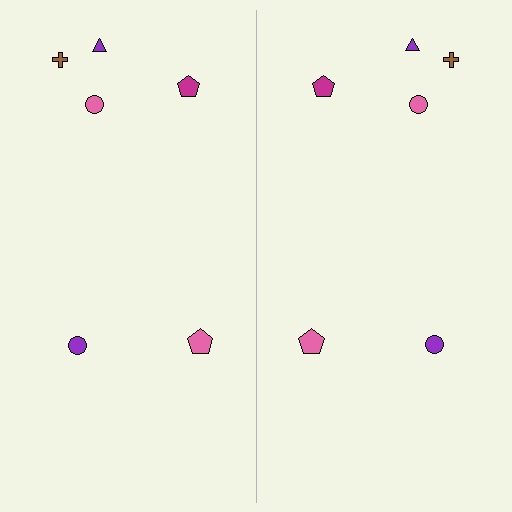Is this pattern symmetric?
Yes, this pattern has bilateral (reflection) symmetry.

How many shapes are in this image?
There are 12 shapes in this image.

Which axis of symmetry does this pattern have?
The pattern has a vertical axis of symmetry running through the center of the image.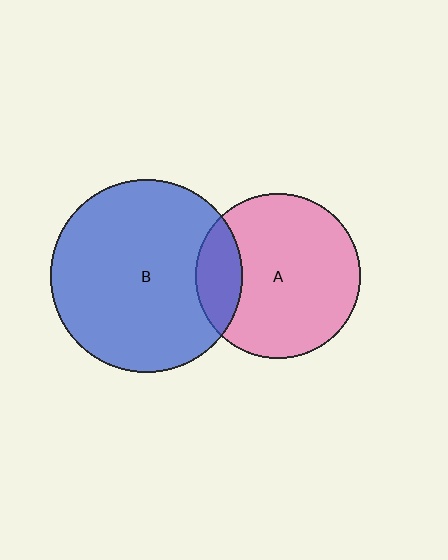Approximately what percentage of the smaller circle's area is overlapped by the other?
Approximately 20%.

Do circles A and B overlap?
Yes.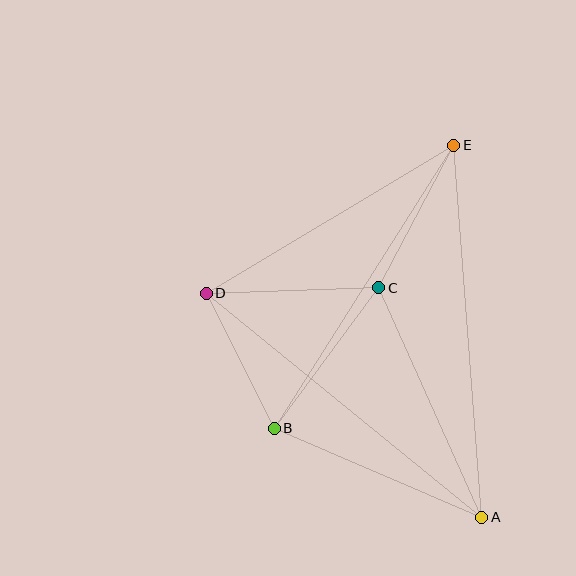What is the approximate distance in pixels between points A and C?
The distance between A and C is approximately 252 pixels.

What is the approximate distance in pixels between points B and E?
The distance between B and E is approximately 335 pixels.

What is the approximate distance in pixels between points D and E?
The distance between D and E is approximately 289 pixels.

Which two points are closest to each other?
Points B and D are closest to each other.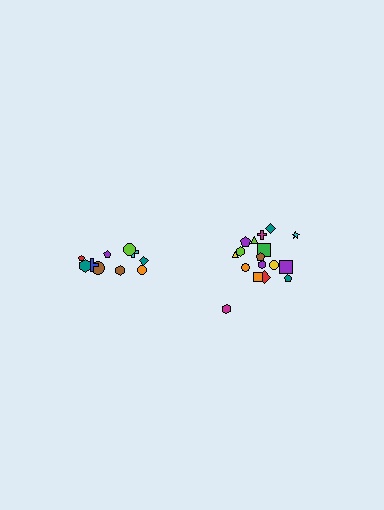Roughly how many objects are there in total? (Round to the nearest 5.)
Roughly 30 objects in total.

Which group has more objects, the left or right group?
The right group.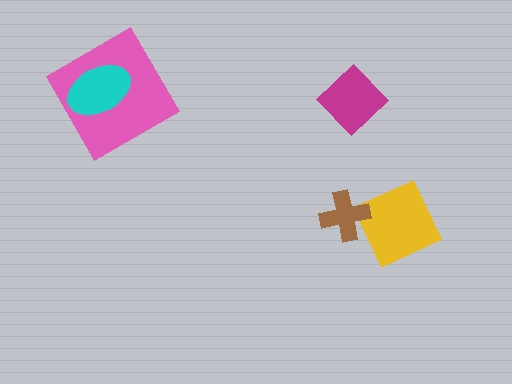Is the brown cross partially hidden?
No, no other shape covers it.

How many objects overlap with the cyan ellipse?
1 object overlaps with the cyan ellipse.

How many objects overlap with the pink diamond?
1 object overlaps with the pink diamond.